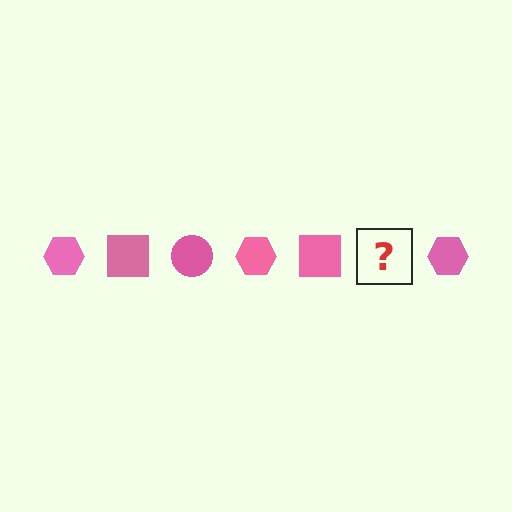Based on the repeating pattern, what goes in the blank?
The blank should be a pink circle.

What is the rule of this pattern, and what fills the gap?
The rule is that the pattern cycles through hexagon, square, circle shapes in pink. The gap should be filled with a pink circle.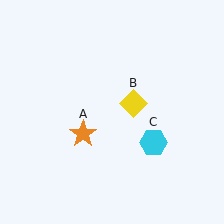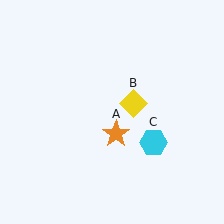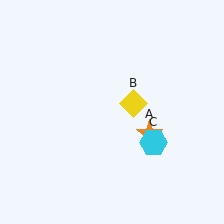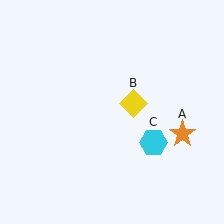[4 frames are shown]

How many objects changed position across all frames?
1 object changed position: orange star (object A).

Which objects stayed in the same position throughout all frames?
Yellow diamond (object B) and cyan hexagon (object C) remained stationary.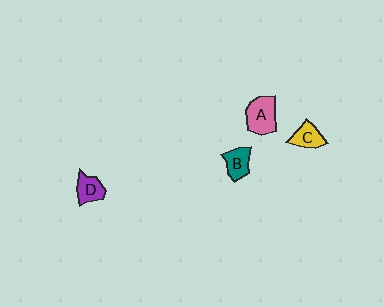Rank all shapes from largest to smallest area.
From largest to smallest: A (pink), B (teal), D (purple), C (yellow).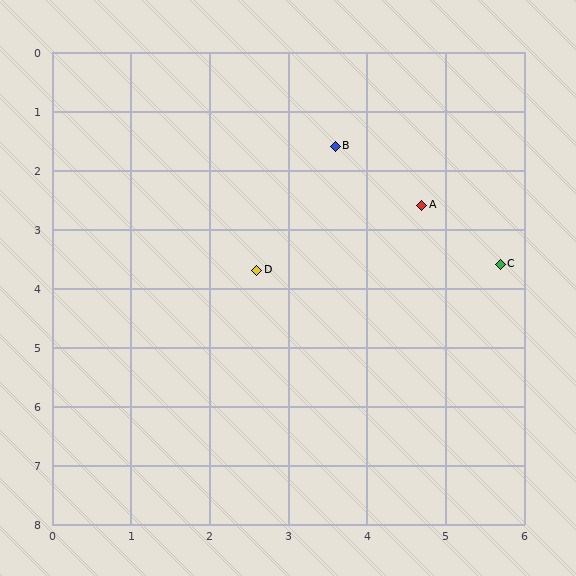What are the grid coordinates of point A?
Point A is at approximately (4.7, 2.6).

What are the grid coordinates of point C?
Point C is at approximately (5.7, 3.6).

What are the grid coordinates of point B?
Point B is at approximately (3.6, 1.6).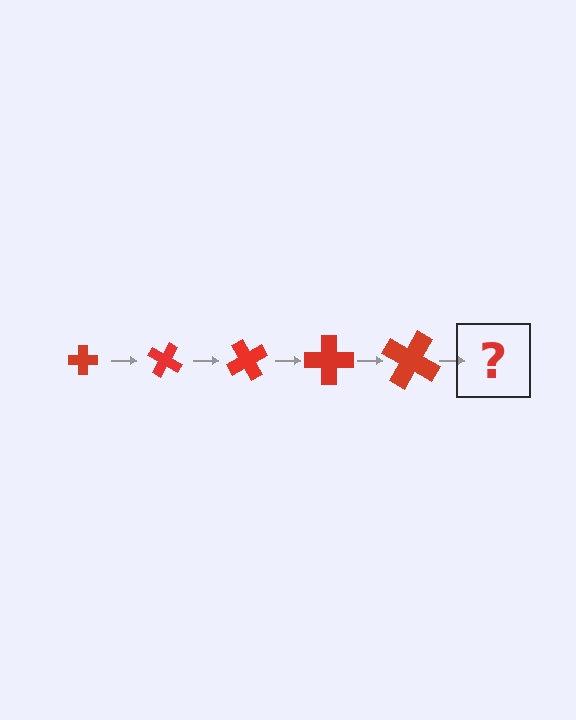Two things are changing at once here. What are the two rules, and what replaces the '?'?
The two rules are that the cross grows larger each step and it rotates 30 degrees each step. The '?' should be a cross, larger than the previous one and rotated 150 degrees from the start.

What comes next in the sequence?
The next element should be a cross, larger than the previous one and rotated 150 degrees from the start.